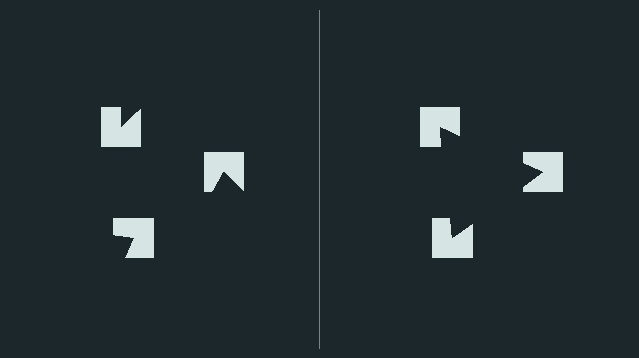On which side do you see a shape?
An illusory triangle appears on the right side. On the left side the wedge cuts are rotated, so no coherent shape forms.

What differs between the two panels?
The notched squares are positioned identically on both sides; only the wedge orientations differ. On the right they align to a triangle; on the left they are misaligned.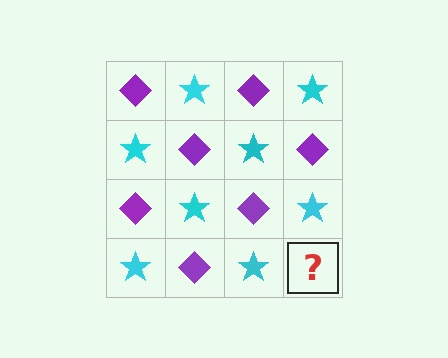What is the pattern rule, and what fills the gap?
The rule is that it alternates purple diamond and cyan star in a checkerboard pattern. The gap should be filled with a purple diamond.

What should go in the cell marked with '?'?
The missing cell should contain a purple diamond.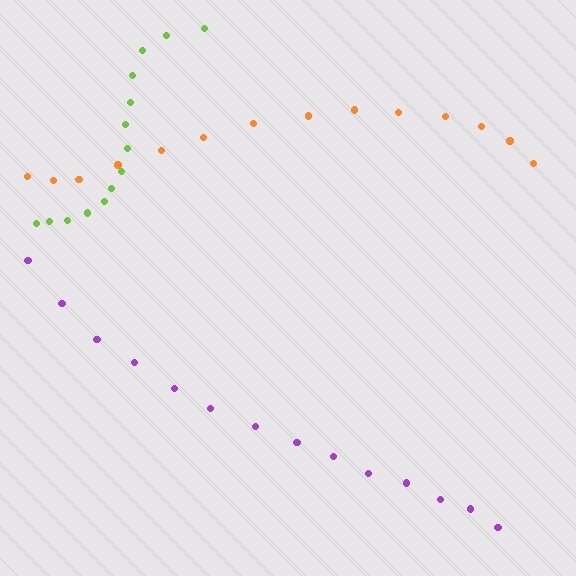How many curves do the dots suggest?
There are 3 distinct paths.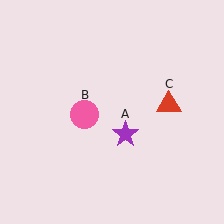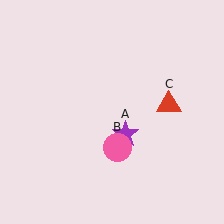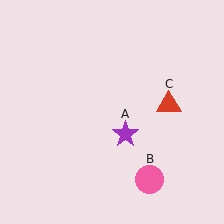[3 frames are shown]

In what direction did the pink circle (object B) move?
The pink circle (object B) moved down and to the right.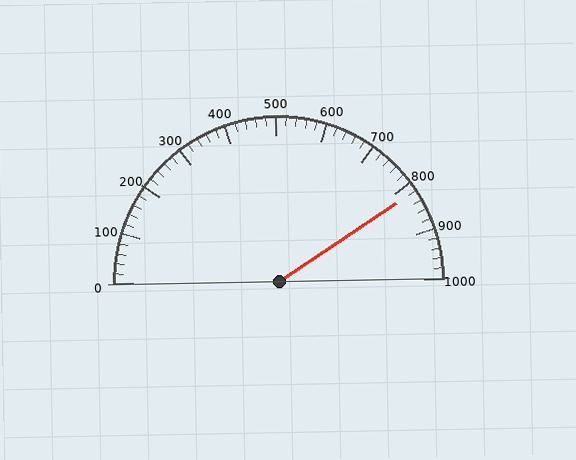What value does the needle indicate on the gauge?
The needle indicates approximately 820.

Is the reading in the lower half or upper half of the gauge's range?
The reading is in the upper half of the range (0 to 1000).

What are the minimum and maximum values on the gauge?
The gauge ranges from 0 to 1000.